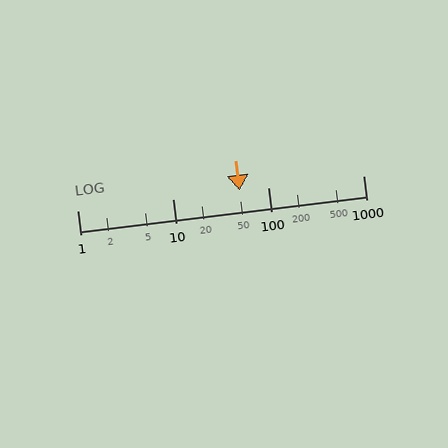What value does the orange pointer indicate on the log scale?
The pointer indicates approximately 51.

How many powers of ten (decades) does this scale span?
The scale spans 3 decades, from 1 to 1000.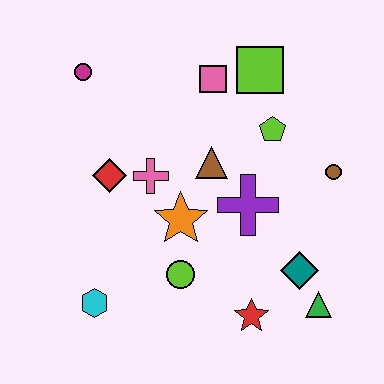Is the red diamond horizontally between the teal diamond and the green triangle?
No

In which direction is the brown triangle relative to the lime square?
The brown triangle is below the lime square.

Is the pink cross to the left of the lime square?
Yes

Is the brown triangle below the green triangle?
No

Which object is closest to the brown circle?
The lime pentagon is closest to the brown circle.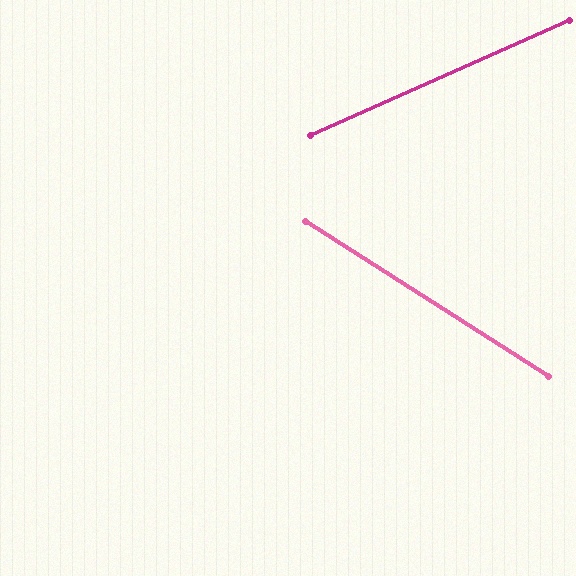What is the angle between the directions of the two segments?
Approximately 57 degrees.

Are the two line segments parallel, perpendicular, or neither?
Neither parallel nor perpendicular — they differ by about 57°.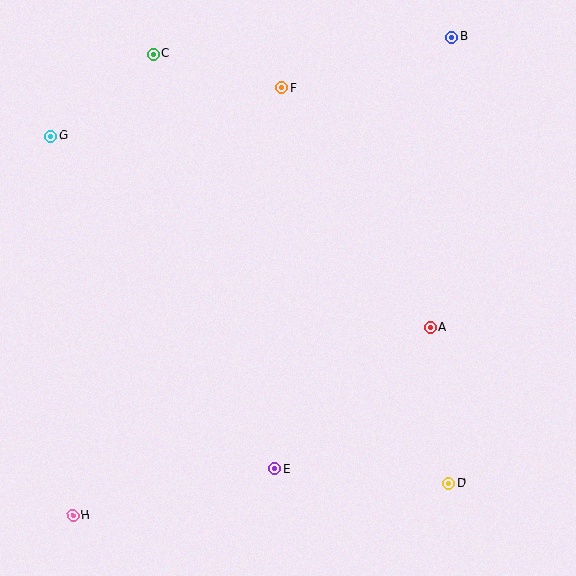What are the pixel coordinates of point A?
Point A is at (430, 328).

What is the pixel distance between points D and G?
The distance between D and G is 528 pixels.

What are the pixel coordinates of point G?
Point G is at (51, 136).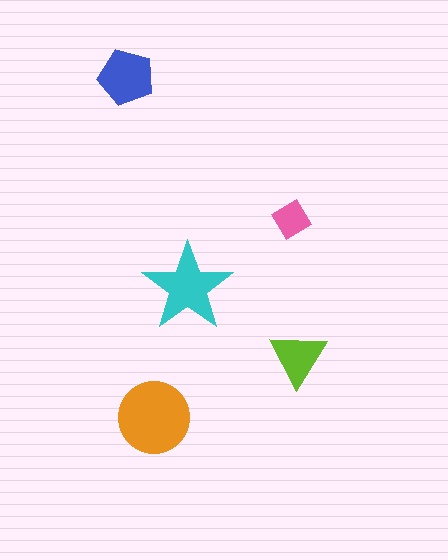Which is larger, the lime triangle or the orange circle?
The orange circle.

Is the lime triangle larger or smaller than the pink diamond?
Larger.